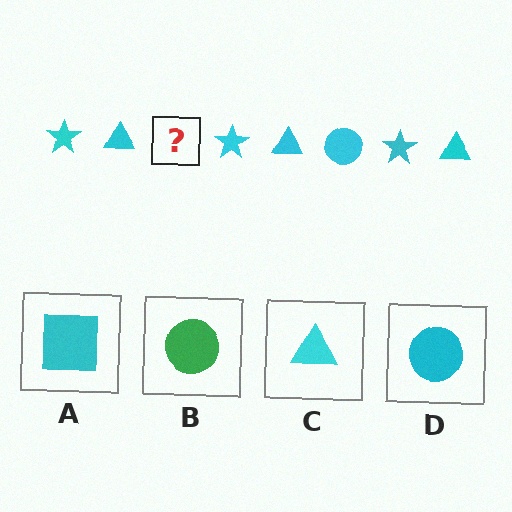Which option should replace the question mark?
Option D.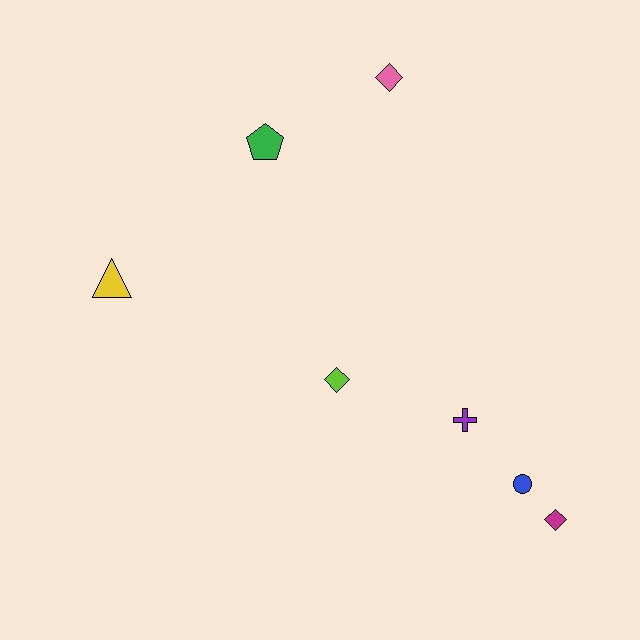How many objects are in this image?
There are 7 objects.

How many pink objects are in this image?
There is 1 pink object.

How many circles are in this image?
There is 1 circle.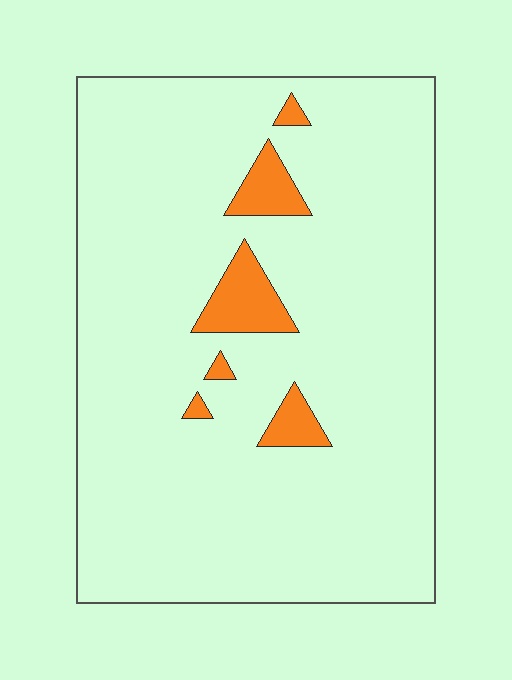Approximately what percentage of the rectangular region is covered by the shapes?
Approximately 5%.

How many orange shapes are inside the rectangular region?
6.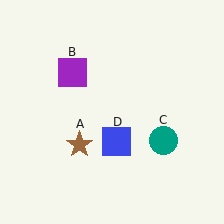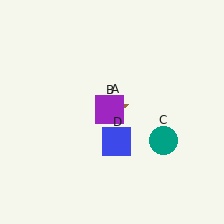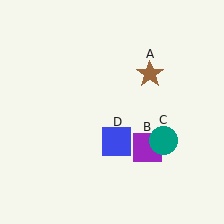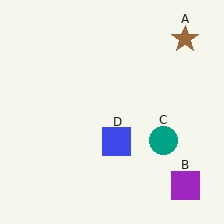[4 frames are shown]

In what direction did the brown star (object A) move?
The brown star (object A) moved up and to the right.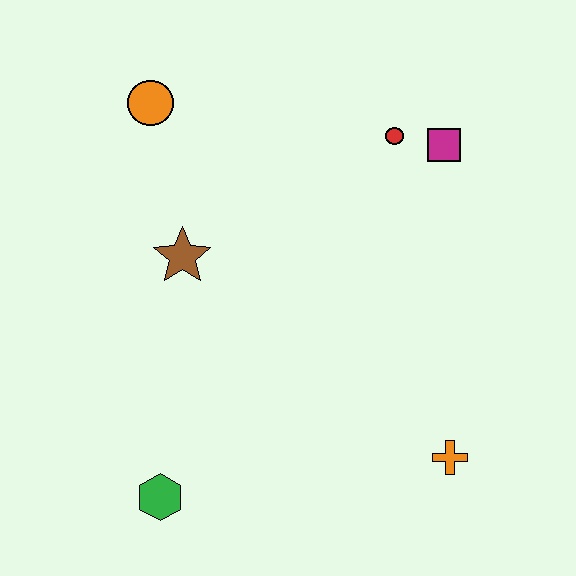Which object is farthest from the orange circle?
The orange cross is farthest from the orange circle.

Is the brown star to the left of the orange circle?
No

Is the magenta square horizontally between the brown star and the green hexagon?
No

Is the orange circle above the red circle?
Yes